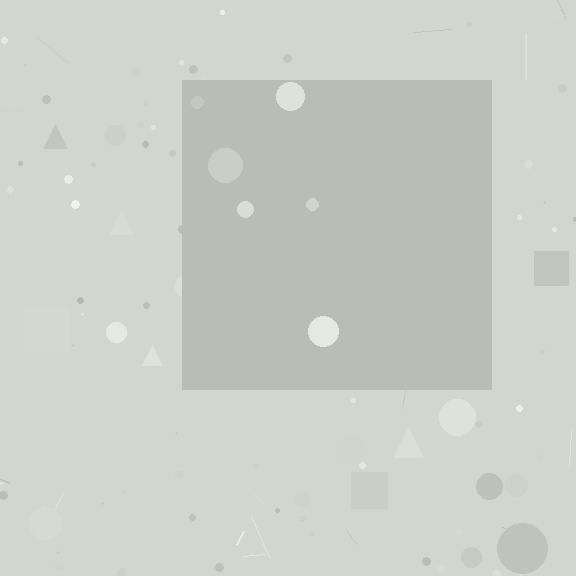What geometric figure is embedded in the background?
A square is embedded in the background.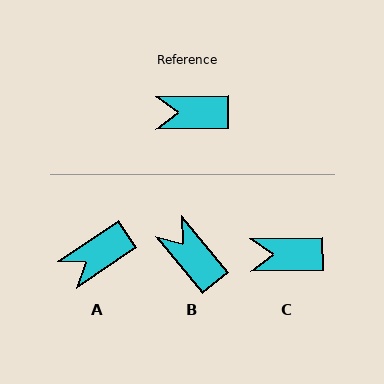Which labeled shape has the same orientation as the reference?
C.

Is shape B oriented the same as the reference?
No, it is off by about 52 degrees.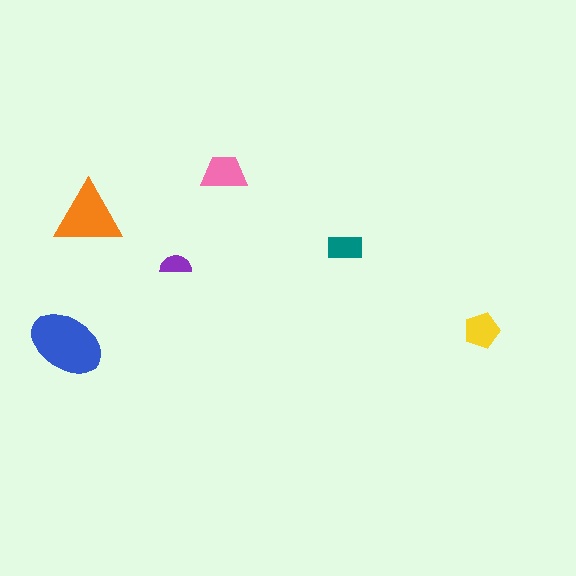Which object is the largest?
The blue ellipse.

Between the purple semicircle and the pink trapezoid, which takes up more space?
The pink trapezoid.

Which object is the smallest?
The purple semicircle.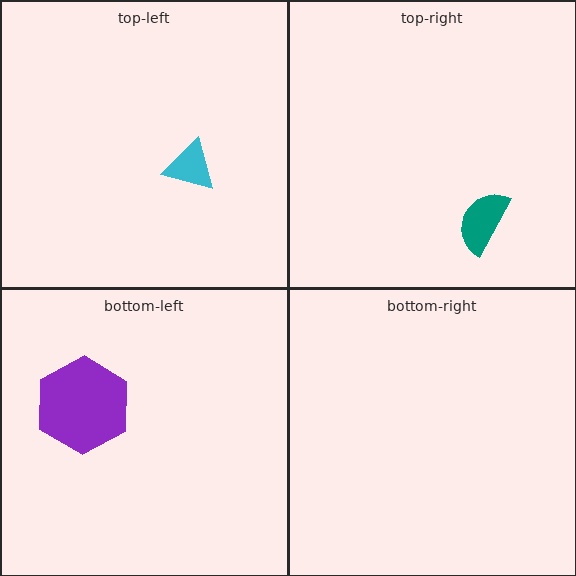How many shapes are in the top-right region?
1.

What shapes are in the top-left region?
The cyan triangle.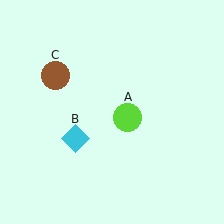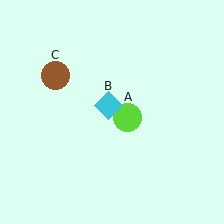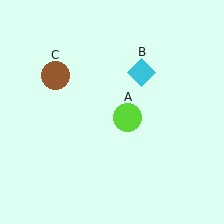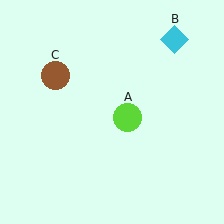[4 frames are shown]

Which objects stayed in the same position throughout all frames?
Lime circle (object A) and brown circle (object C) remained stationary.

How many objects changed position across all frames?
1 object changed position: cyan diamond (object B).